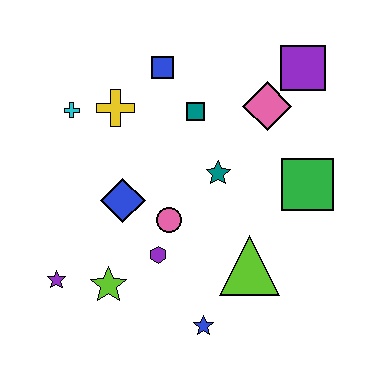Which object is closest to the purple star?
The lime star is closest to the purple star.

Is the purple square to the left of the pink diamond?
No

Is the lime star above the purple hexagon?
No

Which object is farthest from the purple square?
The purple star is farthest from the purple square.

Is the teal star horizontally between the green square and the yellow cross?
Yes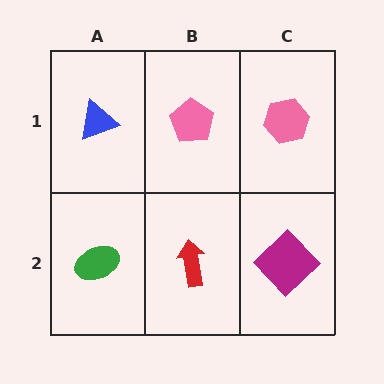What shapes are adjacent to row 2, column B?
A pink pentagon (row 1, column B), a green ellipse (row 2, column A), a magenta diamond (row 2, column C).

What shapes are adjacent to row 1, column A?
A green ellipse (row 2, column A), a pink pentagon (row 1, column B).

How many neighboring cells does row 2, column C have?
2.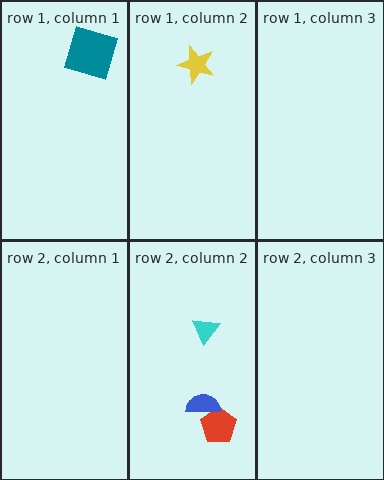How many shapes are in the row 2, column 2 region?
3.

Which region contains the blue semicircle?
The row 2, column 2 region.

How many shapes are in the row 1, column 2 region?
1.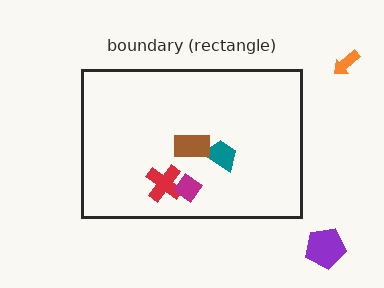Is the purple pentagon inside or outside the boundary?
Outside.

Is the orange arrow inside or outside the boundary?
Outside.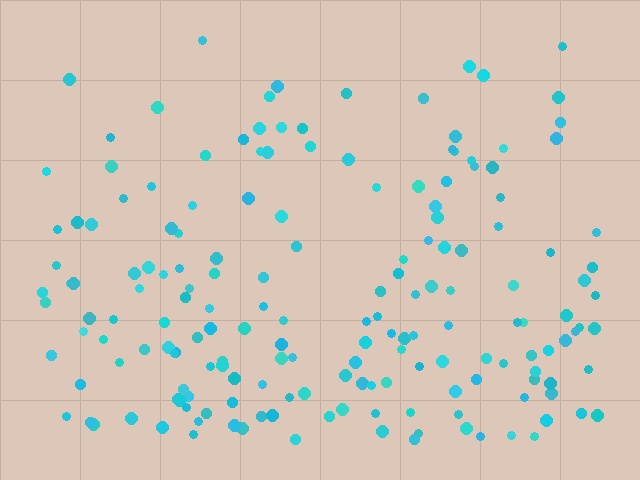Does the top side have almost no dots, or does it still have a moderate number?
Still a moderate number, just noticeably fewer than the bottom.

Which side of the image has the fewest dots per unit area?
The top.